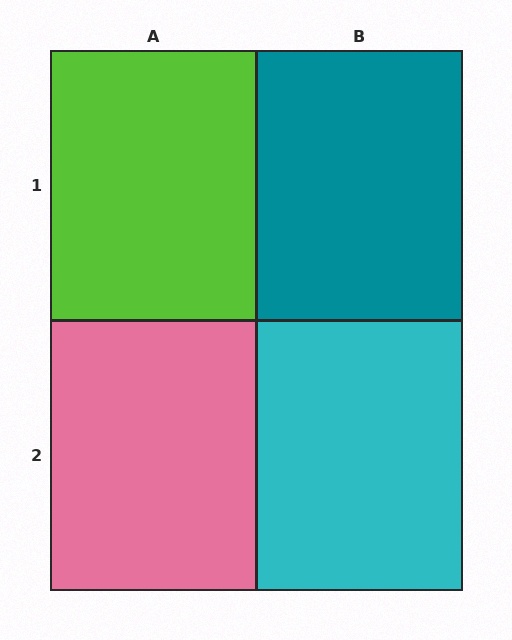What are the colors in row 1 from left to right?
Lime, teal.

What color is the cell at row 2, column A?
Pink.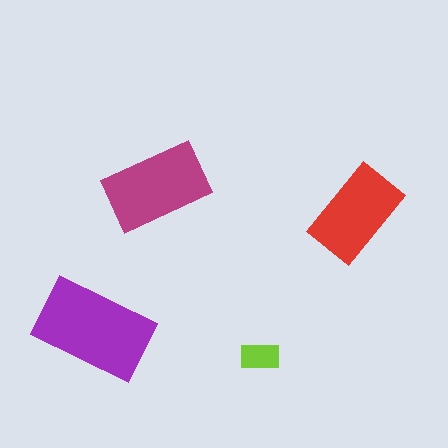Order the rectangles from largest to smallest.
the purple one, the magenta one, the red one, the lime one.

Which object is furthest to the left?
The purple rectangle is leftmost.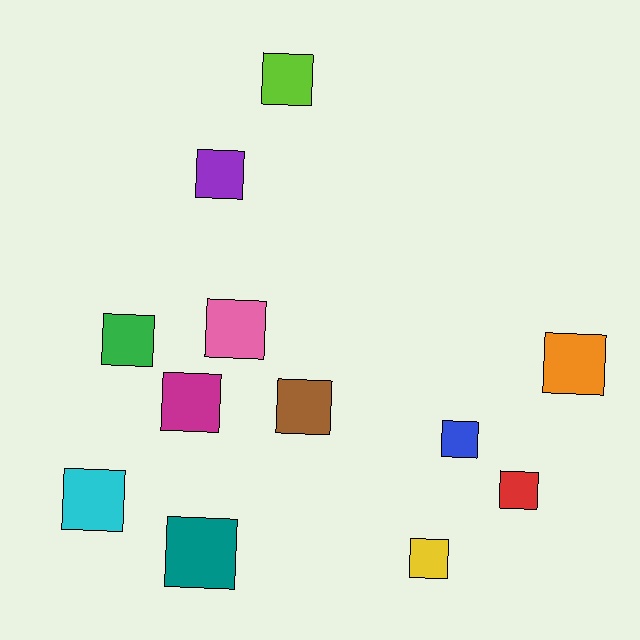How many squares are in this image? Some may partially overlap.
There are 12 squares.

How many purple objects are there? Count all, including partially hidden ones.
There is 1 purple object.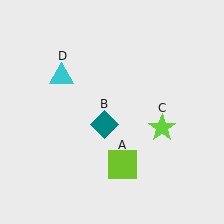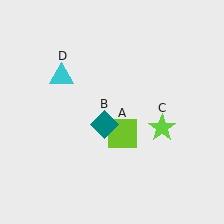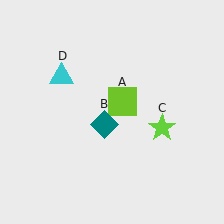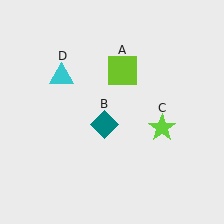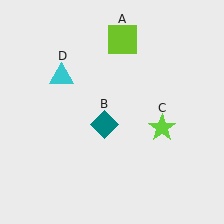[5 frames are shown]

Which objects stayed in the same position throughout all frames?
Teal diamond (object B) and lime star (object C) and cyan triangle (object D) remained stationary.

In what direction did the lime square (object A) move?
The lime square (object A) moved up.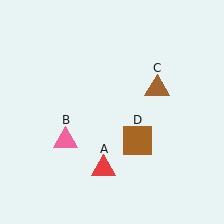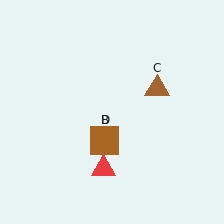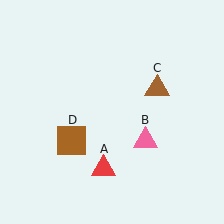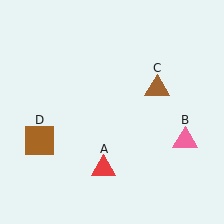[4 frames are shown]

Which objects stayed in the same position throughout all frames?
Red triangle (object A) and brown triangle (object C) remained stationary.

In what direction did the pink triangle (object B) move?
The pink triangle (object B) moved right.